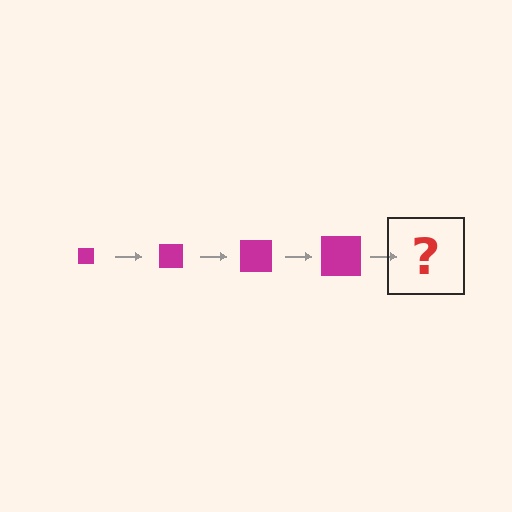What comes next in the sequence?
The next element should be a magenta square, larger than the previous one.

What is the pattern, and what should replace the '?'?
The pattern is that the square gets progressively larger each step. The '?' should be a magenta square, larger than the previous one.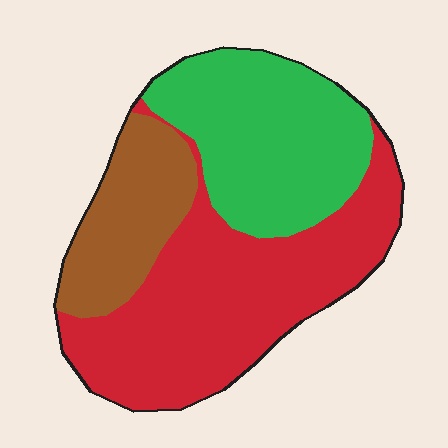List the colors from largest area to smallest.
From largest to smallest: red, green, brown.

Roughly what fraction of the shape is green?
Green covers 33% of the shape.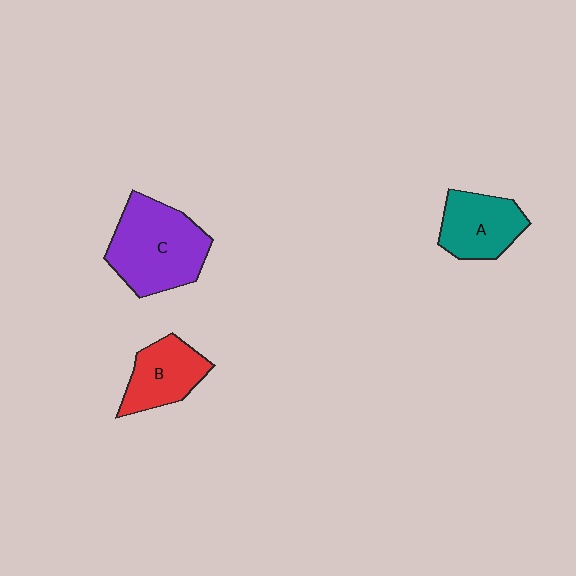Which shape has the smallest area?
Shape B (red).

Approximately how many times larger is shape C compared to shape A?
Approximately 1.5 times.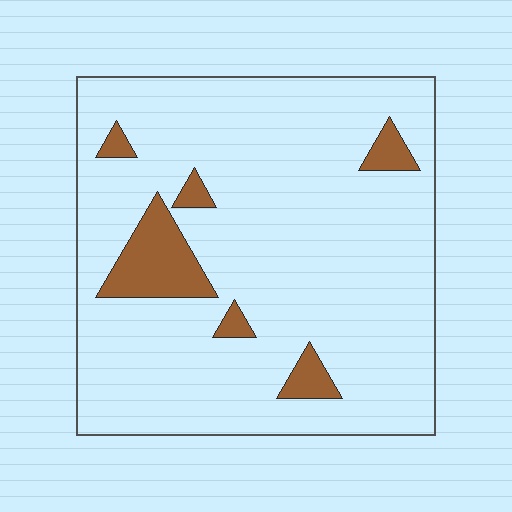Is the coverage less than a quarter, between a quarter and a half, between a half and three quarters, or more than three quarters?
Less than a quarter.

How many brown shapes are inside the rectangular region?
6.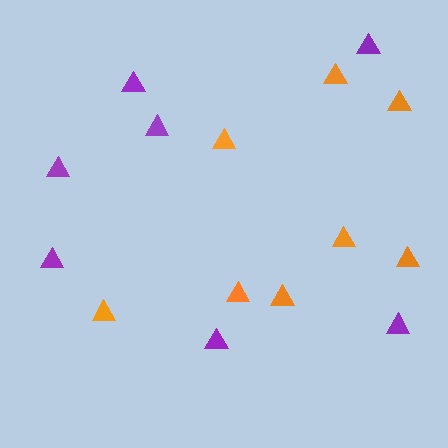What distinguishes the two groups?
There are 2 groups: one group of orange triangles (8) and one group of purple triangles (7).